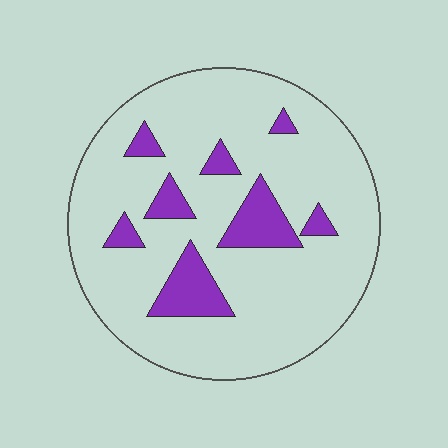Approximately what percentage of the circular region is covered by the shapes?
Approximately 15%.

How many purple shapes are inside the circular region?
8.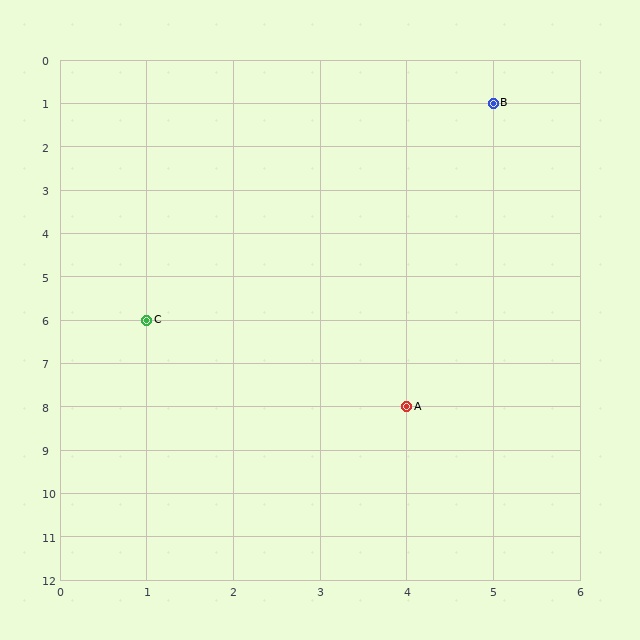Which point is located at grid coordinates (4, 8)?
Point A is at (4, 8).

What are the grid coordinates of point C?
Point C is at grid coordinates (1, 6).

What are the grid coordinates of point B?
Point B is at grid coordinates (5, 1).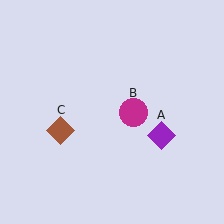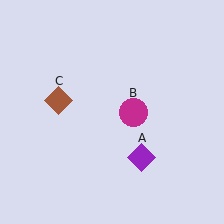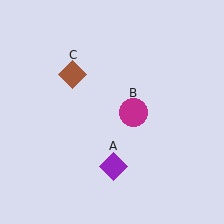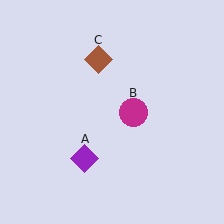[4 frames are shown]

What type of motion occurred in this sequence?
The purple diamond (object A), brown diamond (object C) rotated clockwise around the center of the scene.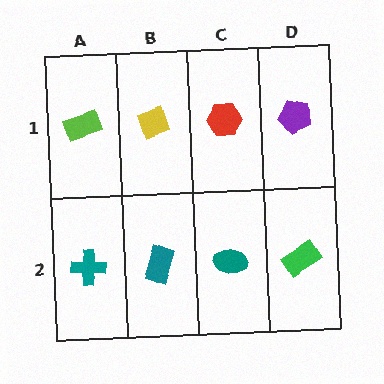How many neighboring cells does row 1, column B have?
3.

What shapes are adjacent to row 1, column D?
A green rectangle (row 2, column D), a red hexagon (row 1, column C).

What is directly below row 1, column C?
A teal ellipse.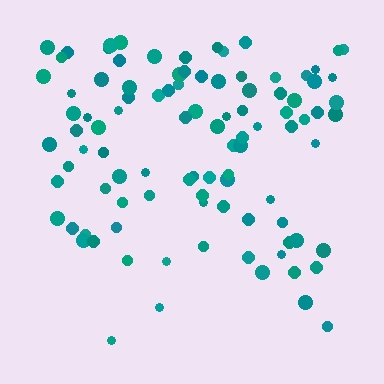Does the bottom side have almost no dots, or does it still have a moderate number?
Still a moderate number, just noticeably fewer than the top.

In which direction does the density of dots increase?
From bottom to top, with the top side densest.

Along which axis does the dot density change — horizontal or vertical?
Vertical.